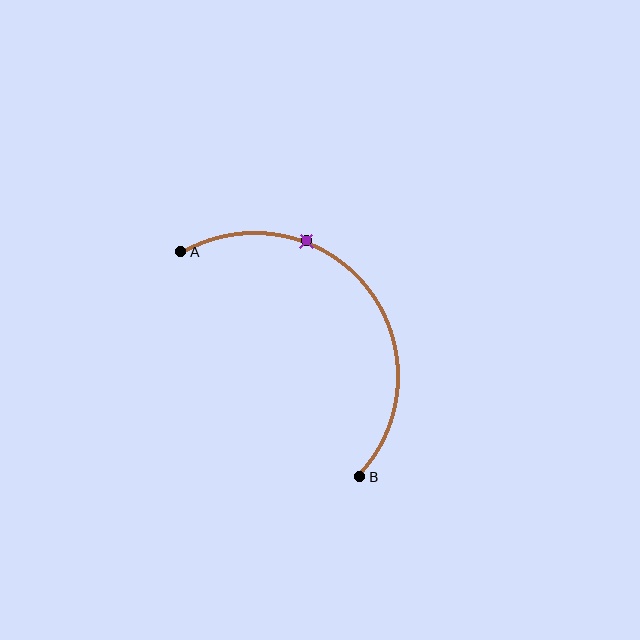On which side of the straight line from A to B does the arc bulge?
The arc bulges above and to the right of the straight line connecting A and B.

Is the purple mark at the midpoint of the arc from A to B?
No. The purple mark lies on the arc but is closer to endpoint A. The arc midpoint would be at the point on the curve equidistant along the arc from both A and B.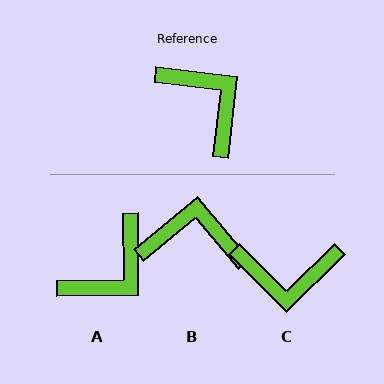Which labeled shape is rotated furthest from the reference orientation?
C, about 129 degrees away.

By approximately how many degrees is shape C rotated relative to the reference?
Approximately 129 degrees clockwise.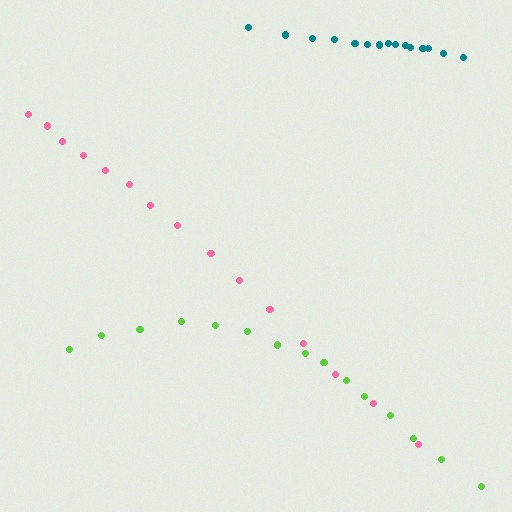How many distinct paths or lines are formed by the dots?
There are 3 distinct paths.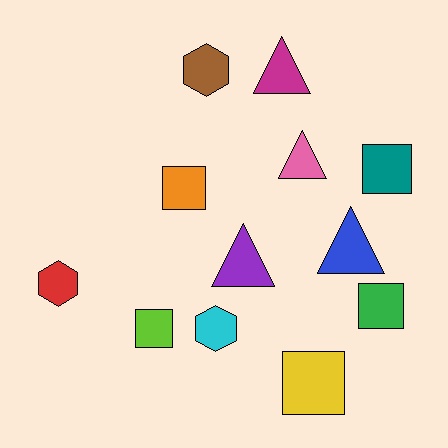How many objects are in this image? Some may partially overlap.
There are 12 objects.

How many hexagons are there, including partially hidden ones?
There are 3 hexagons.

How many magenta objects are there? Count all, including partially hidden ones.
There is 1 magenta object.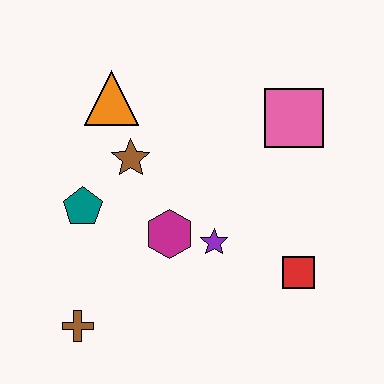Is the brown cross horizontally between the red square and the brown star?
No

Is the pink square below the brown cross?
No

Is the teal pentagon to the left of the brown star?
Yes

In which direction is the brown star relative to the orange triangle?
The brown star is below the orange triangle.